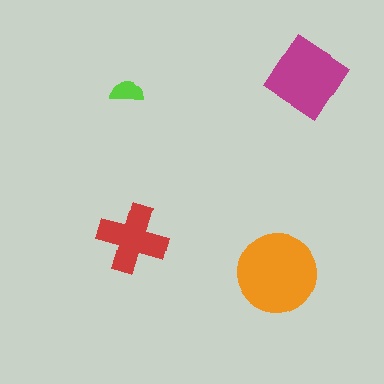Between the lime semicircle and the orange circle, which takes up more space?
The orange circle.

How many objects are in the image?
There are 4 objects in the image.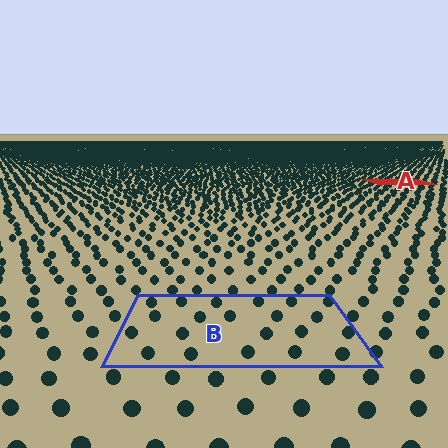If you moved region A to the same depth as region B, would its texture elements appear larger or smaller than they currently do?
They would appear larger. At a closer depth, the same texture elements are projected at a bigger on-screen size.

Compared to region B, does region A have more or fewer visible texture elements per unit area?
Region A has more texture elements per unit area — they are packed more densely because it is farther away.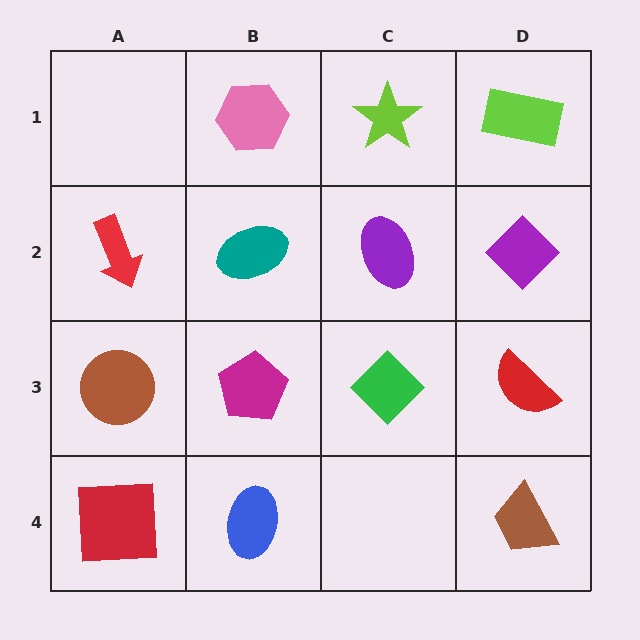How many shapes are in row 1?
3 shapes.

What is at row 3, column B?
A magenta pentagon.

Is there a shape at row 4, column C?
No, that cell is empty.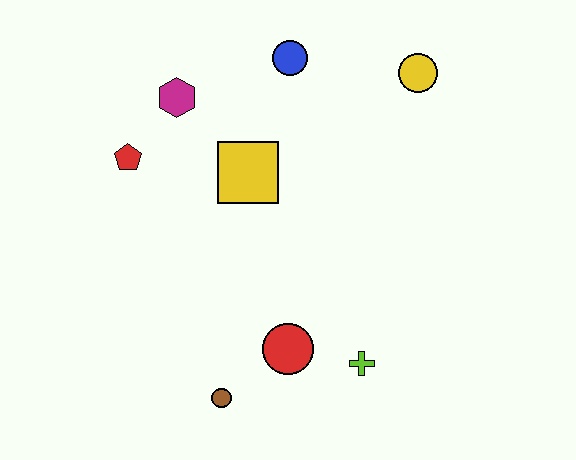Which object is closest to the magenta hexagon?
The red pentagon is closest to the magenta hexagon.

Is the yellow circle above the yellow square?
Yes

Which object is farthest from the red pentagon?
The lime cross is farthest from the red pentagon.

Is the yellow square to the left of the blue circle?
Yes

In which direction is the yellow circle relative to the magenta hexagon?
The yellow circle is to the right of the magenta hexagon.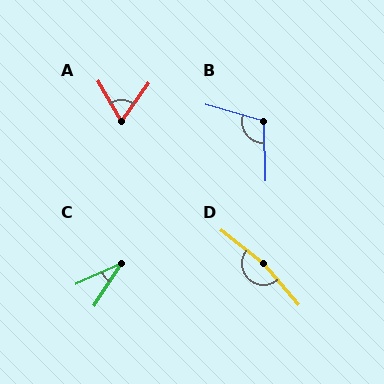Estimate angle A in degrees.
Approximately 66 degrees.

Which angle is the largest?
D, at approximately 169 degrees.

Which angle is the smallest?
C, at approximately 33 degrees.